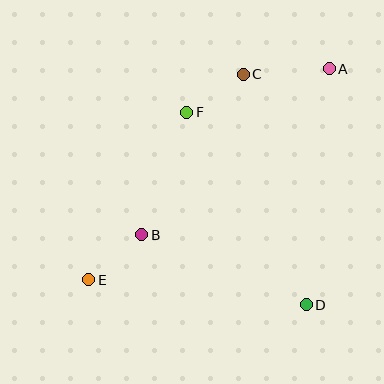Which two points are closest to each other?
Points C and F are closest to each other.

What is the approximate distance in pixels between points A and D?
The distance between A and D is approximately 237 pixels.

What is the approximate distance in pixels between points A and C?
The distance between A and C is approximately 86 pixels.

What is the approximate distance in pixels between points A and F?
The distance between A and F is approximately 149 pixels.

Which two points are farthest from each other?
Points A and E are farthest from each other.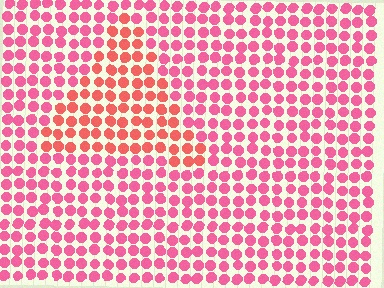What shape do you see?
I see a triangle.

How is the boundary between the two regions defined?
The boundary is defined purely by a slight shift in hue (about 26 degrees). Spacing, size, and orientation are identical on both sides.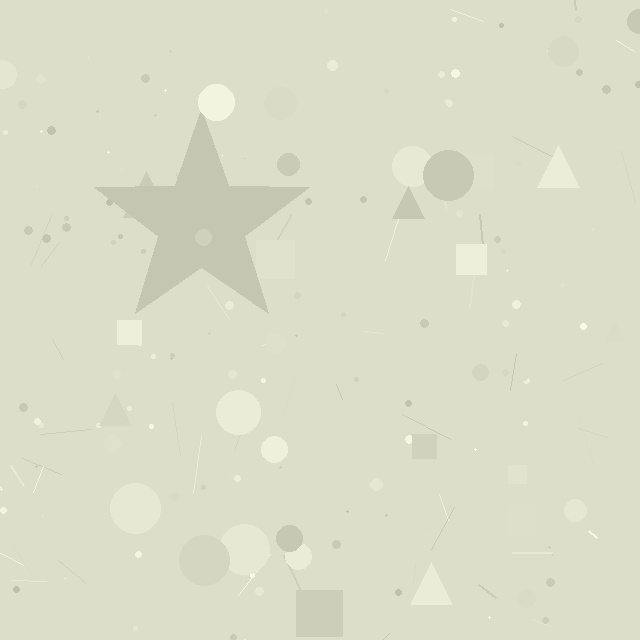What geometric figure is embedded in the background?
A star is embedded in the background.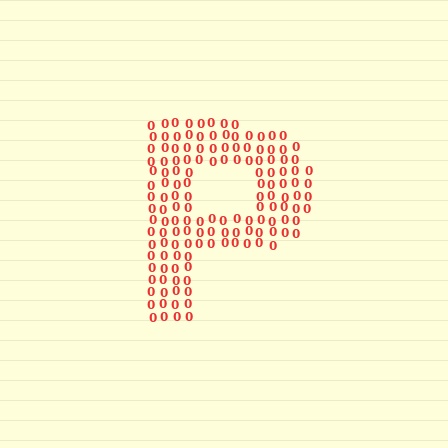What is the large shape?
The large shape is the letter P.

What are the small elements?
The small elements are digit 0's.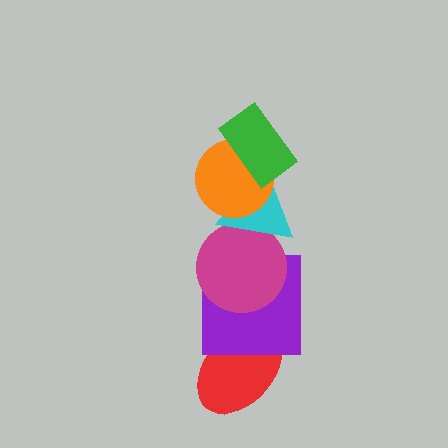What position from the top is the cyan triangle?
The cyan triangle is 3rd from the top.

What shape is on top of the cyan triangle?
The orange circle is on top of the cyan triangle.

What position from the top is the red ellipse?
The red ellipse is 6th from the top.